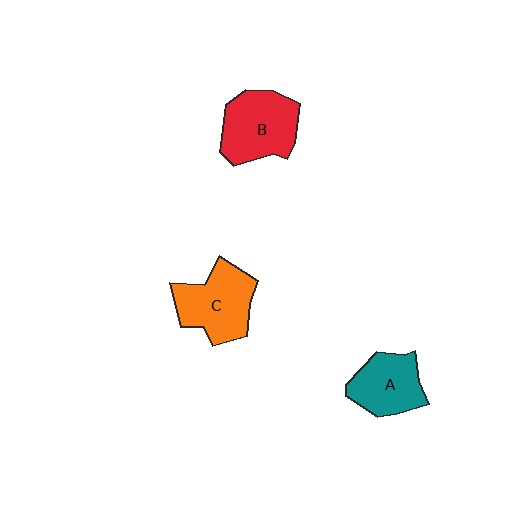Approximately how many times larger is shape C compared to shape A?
Approximately 1.2 times.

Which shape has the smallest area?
Shape A (teal).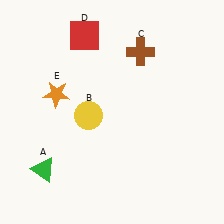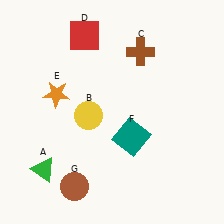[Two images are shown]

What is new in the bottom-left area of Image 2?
A brown circle (G) was added in the bottom-left area of Image 2.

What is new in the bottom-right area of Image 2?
A teal square (F) was added in the bottom-right area of Image 2.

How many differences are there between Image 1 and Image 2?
There are 2 differences between the two images.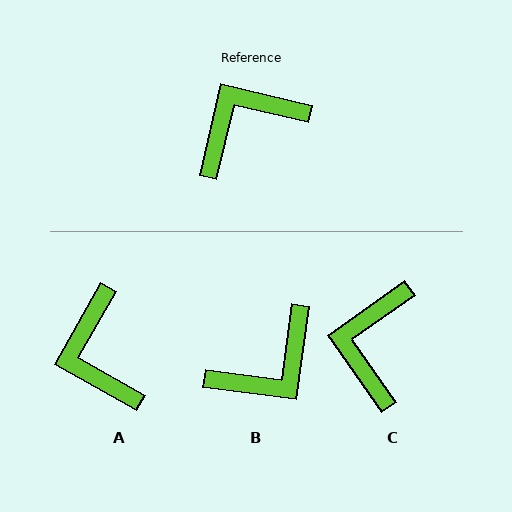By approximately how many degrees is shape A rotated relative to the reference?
Approximately 74 degrees counter-clockwise.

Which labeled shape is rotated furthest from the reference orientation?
B, about 174 degrees away.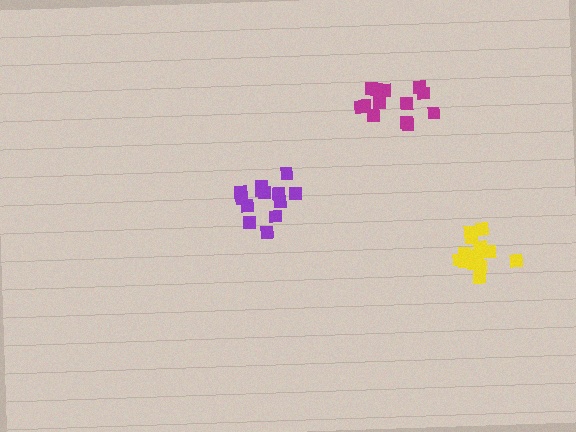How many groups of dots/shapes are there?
There are 3 groups.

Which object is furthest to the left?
The purple cluster is leftmost.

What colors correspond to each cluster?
The clusters are colored: purple, yellow, magenta.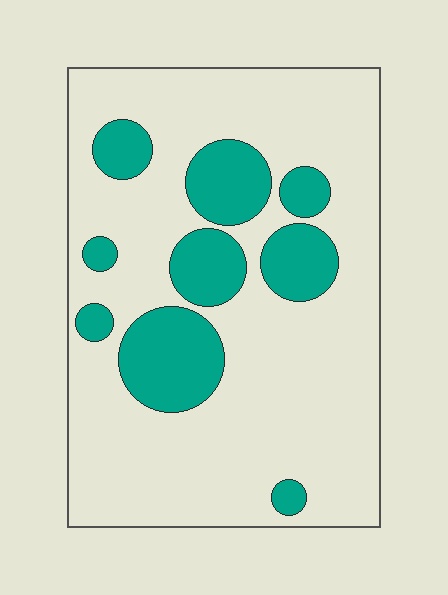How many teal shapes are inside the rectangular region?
9.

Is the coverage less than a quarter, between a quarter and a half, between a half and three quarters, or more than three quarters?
Less than a quarter.